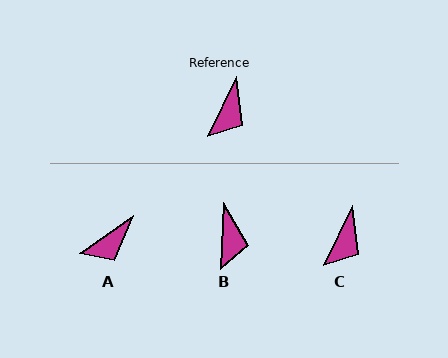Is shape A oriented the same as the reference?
No, it is off by about 29 degrees.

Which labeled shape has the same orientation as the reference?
C.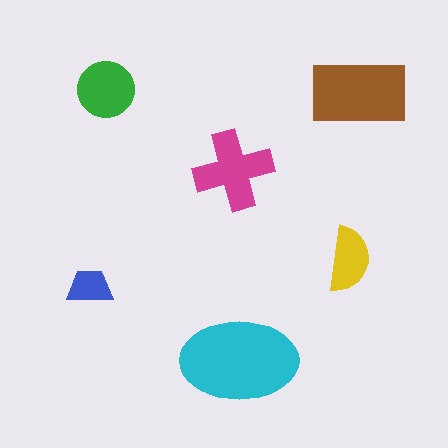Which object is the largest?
The cyan ellipse.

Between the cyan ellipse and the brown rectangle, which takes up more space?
The cyan ellipse.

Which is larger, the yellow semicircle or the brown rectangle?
The brown rectangle.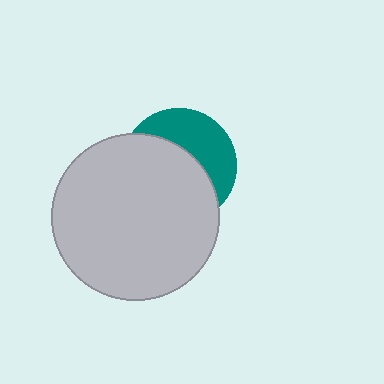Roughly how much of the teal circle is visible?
A small part of it is visible (roughly 39%).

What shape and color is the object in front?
The object in front is a light gray circle.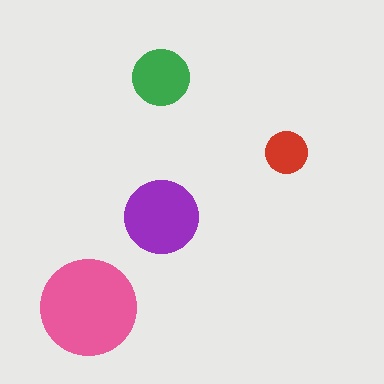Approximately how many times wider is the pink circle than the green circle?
About 1.5 times wider.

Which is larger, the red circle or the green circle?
The green one.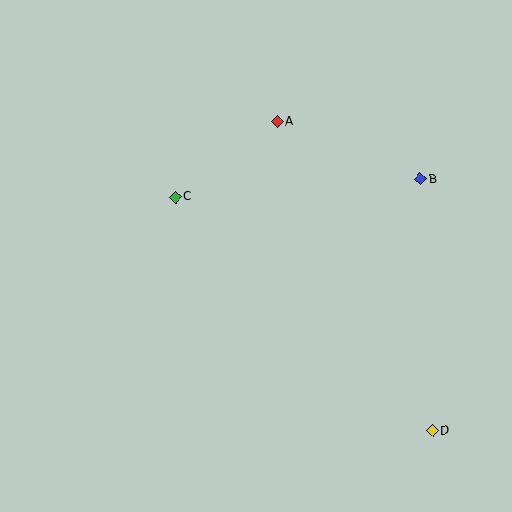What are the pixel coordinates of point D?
Point D is at (433, 431).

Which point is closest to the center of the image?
Point C at (175, 197) is closest to the center.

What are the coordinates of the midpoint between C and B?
The midpoint between C and B is at (298, 188).